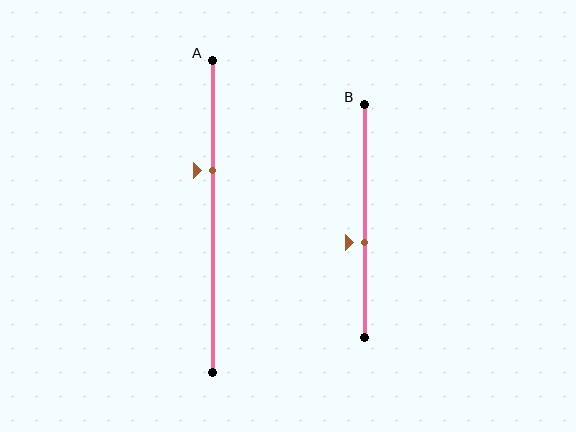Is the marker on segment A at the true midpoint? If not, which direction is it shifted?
No, the marker on segment A is shifted upward by about 15% of the segment length.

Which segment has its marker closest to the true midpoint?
Segment B has its marker closest to the true midpoint.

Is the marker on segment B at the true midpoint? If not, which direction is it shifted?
No, the marker on segment B is shifted downward by about 9% of the segment length.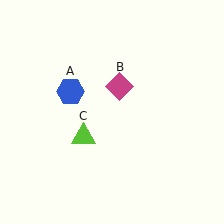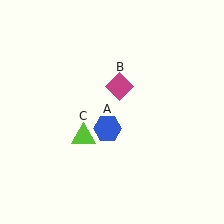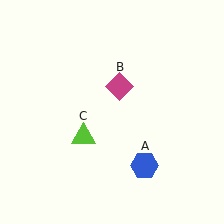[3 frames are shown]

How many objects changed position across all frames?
1 object changed position: blue hexagon (object A).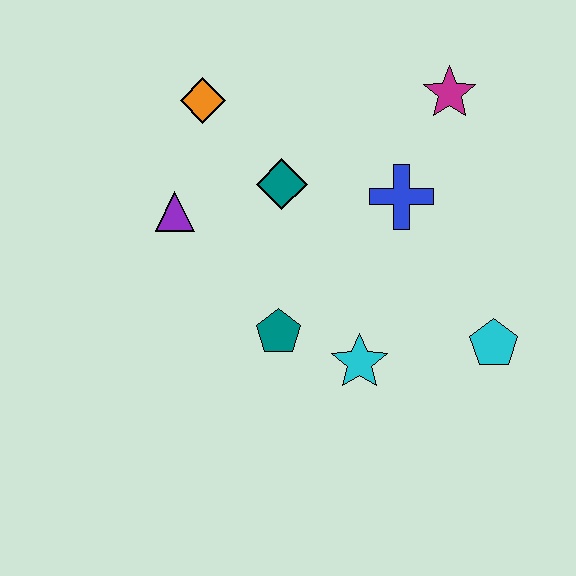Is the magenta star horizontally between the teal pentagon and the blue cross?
No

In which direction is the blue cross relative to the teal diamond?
The blue cross is to the right of the teal diamond.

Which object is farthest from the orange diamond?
The cyan pentagon is farthest from the orange diamond.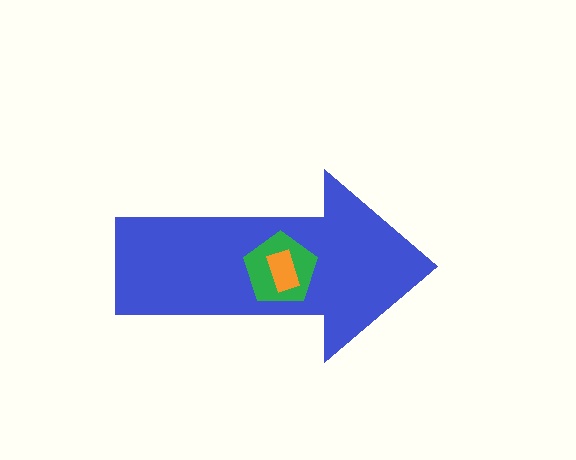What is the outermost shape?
The blue arrow.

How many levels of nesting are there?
3.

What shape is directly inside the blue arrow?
The green pentagon.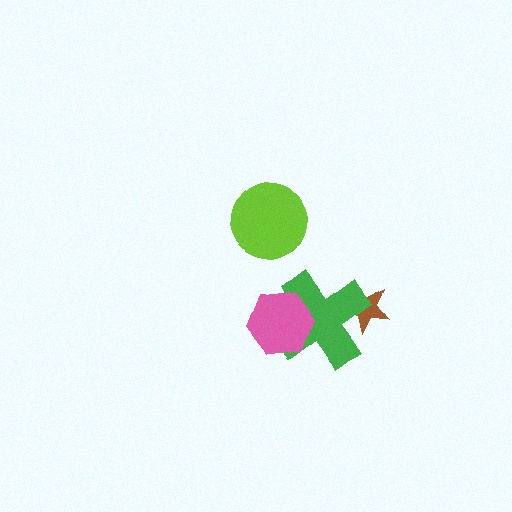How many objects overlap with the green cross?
2 objects overlap with the green cross.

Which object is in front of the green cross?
The pink hexagon is in front of the green cross.